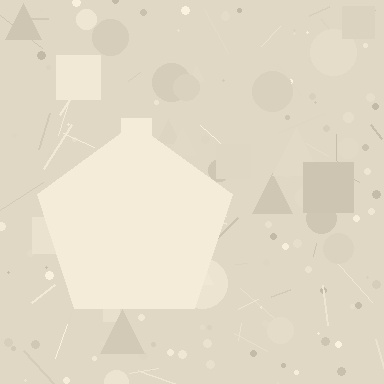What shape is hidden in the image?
A pentagon is hidden in the image.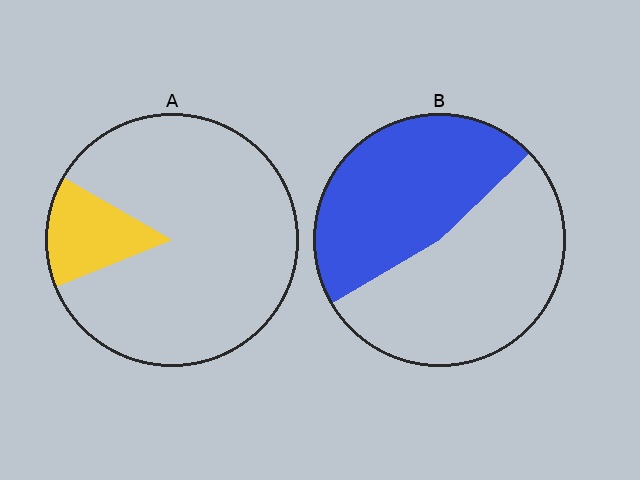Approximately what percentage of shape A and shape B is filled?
A is approximately 15% and B is approximately 45%.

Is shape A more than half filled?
No.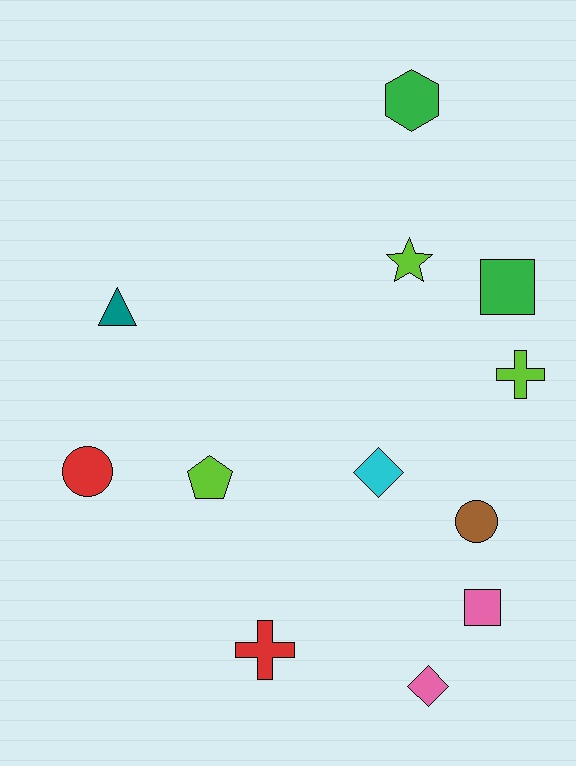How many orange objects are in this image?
There are no orange objects.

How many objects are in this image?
There are 12 objects.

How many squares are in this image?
There are 2 squares.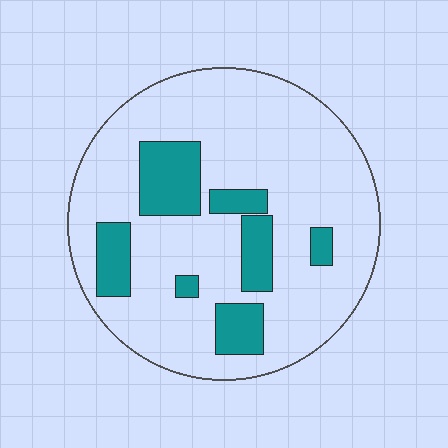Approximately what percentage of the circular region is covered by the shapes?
Approximately 20%.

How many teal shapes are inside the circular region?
7.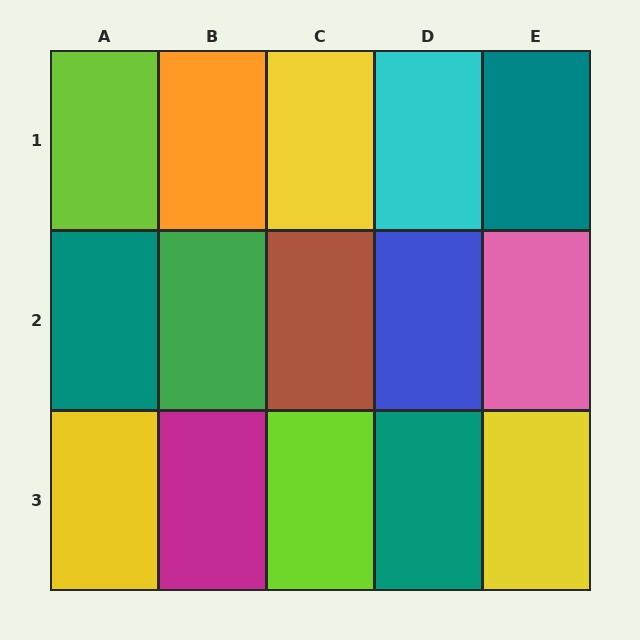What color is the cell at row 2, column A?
Teal.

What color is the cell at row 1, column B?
Orange.